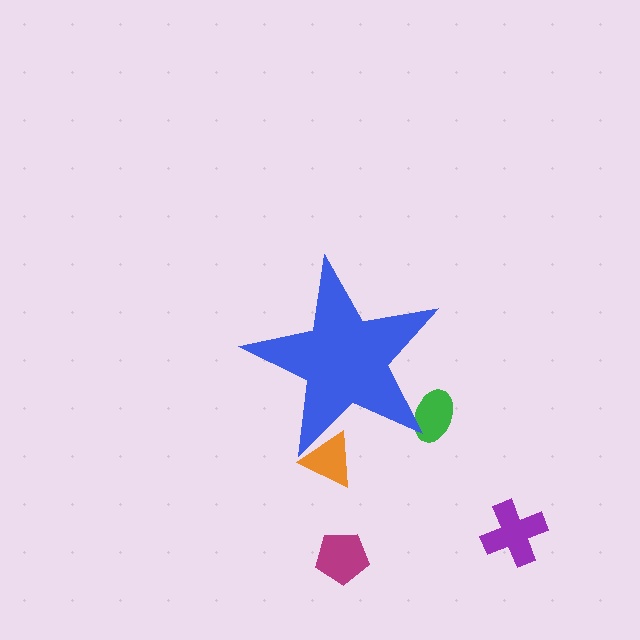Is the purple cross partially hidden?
No, the purple cross is fully visible.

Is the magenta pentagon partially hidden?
No, the magenta pentagon is fully visible.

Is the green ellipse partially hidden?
Yes, the green ellipse is partially hidden behind the blue star.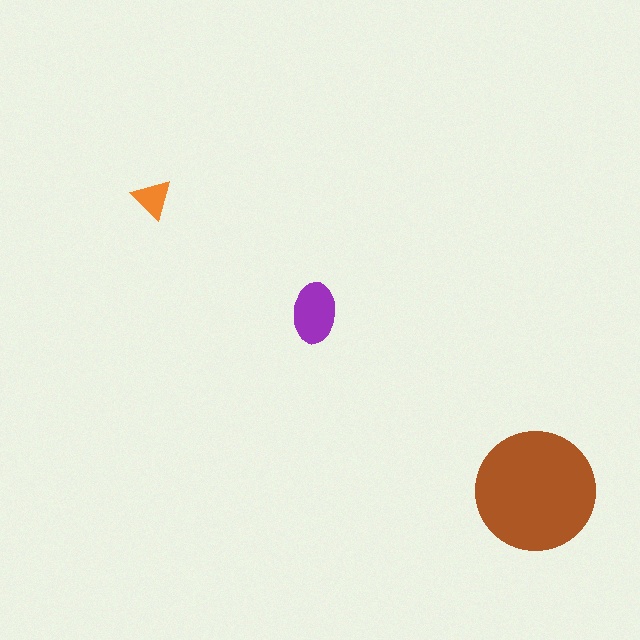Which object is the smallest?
The orange triangle.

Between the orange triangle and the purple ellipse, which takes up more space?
The purple ellipse.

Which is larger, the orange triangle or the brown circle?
The brown circle.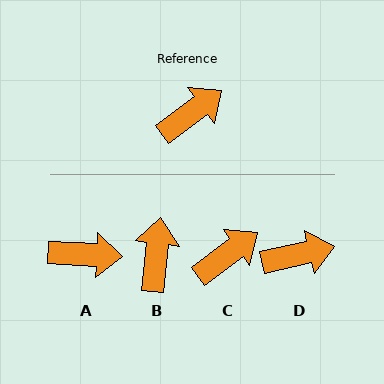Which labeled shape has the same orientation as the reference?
C.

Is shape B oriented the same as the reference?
No, it is off by about 47 degrees.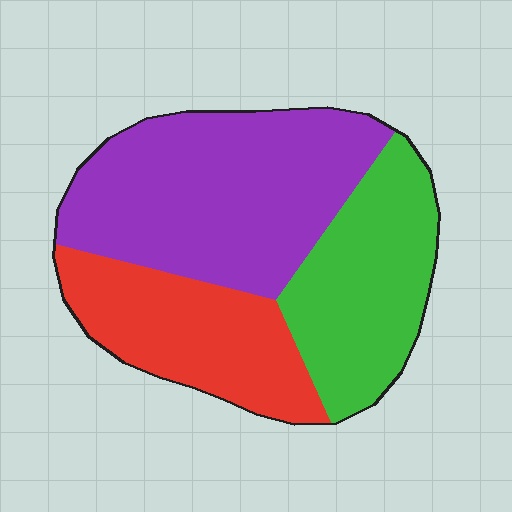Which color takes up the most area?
Purple, at roughly 45%.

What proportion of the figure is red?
Red takes up between a sixth and a third of the figure.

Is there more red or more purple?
Purple.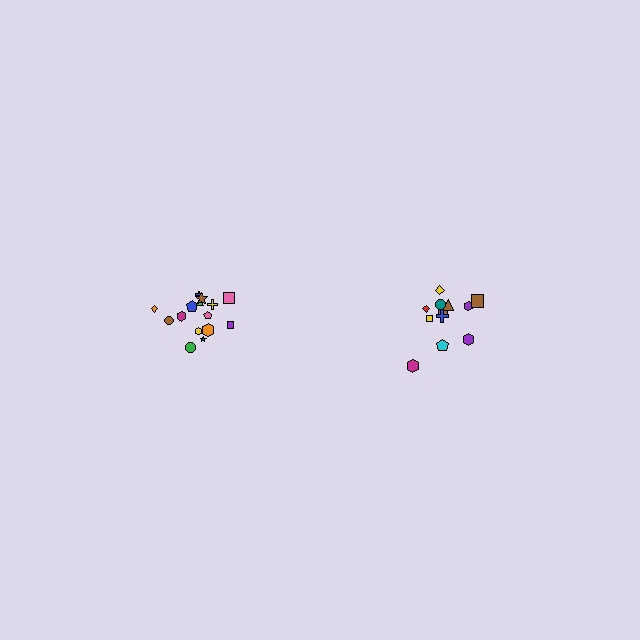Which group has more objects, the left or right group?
The left group.